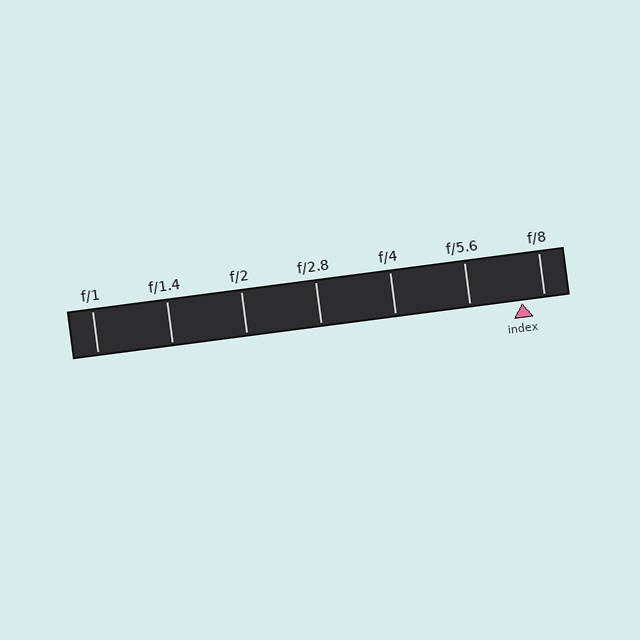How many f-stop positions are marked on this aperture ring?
There are 7 f-stop positions marked.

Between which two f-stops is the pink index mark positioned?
The index mark is between f/5.6 and f/8.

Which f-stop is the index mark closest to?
The index mark is closest to f/8.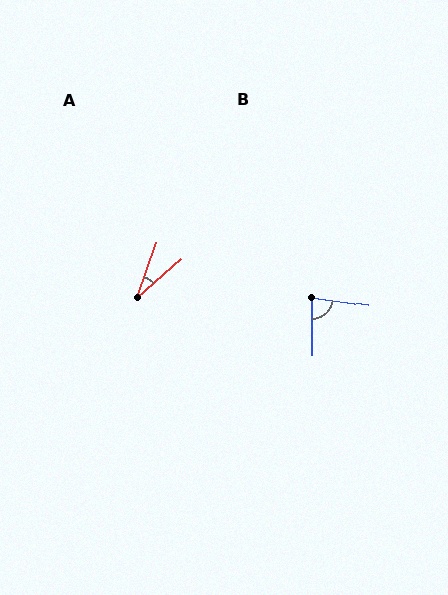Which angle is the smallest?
A, at approximately 29 degrees.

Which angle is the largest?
B, at approximately 81 degrees.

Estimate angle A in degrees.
Approximately 29 degrees.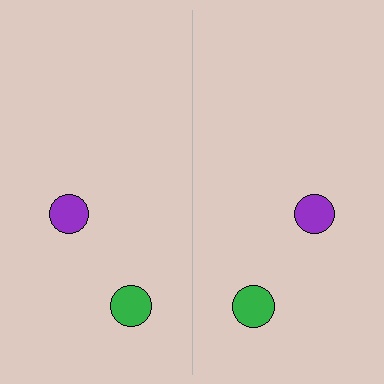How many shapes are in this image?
There are 4 shapes in this image.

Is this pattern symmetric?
Yes, this pattern has bilateral (reflection) symmetry.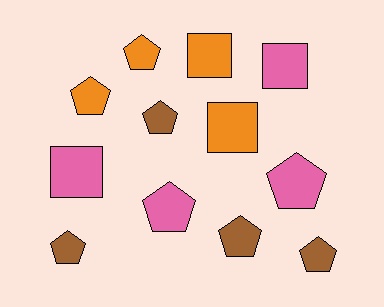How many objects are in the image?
There are 12 objects.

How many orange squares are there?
There are 2 orange squares.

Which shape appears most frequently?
Pentagon, with 8 objects.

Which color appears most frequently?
Brown, with 4 objects.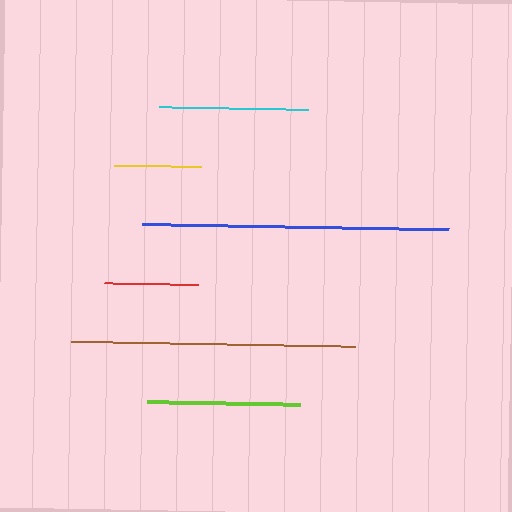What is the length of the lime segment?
The lime segment is approximately 154 pixels long.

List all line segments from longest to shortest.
From longest to shortest: blue, brown, lime, cyan, red, yellow.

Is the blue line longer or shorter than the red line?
The blue line is longer than the red line.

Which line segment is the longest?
The blue line is the longest at approximately 308 pixels.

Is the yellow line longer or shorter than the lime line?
The lime line is longer than the yellow line.